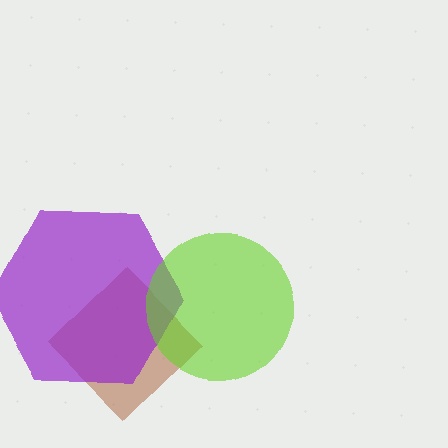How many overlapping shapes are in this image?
There are 3 overlapping shapes in the image.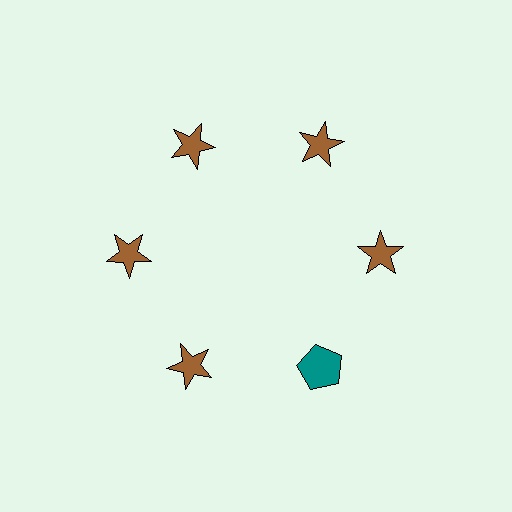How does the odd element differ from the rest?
It differs in both color (teal instead of brown) and shape (pentagon instead of star).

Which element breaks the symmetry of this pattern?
The teal pentagon at roughly the 5 o'clock position breaks the symmetry. All other shapes are brown stars.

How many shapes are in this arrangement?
There are 6 shapes arranged in a ring pattern.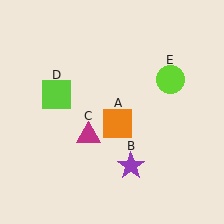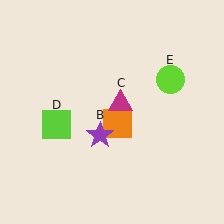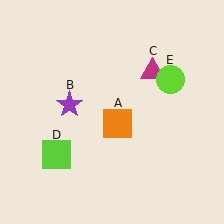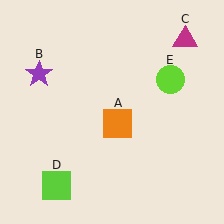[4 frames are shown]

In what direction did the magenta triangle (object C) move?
The magenta triangle (object C) moved up and to the right.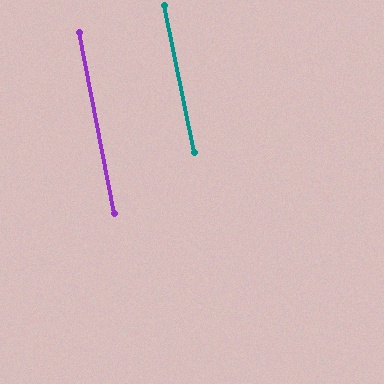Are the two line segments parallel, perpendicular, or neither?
Parallel — their directions differ by only 0.8°.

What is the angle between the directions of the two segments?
Approximately 1 degree.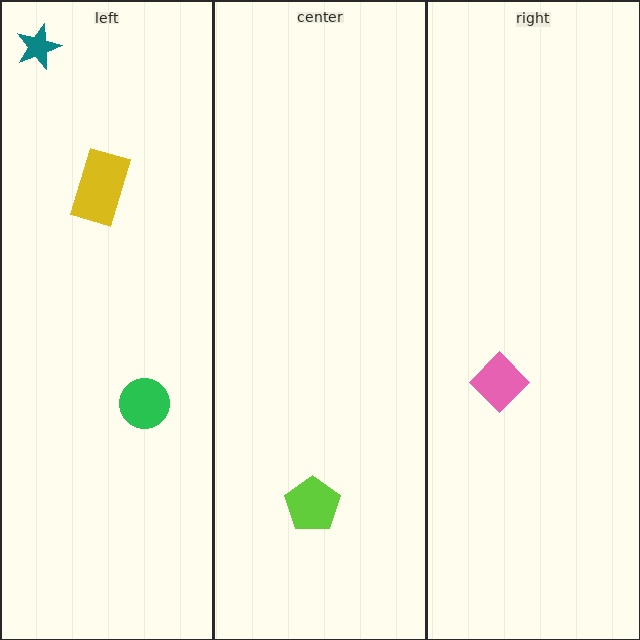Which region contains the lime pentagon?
The center region.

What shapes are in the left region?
The green circle, the yellow rectangle, the teal star.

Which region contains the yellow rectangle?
The left region.